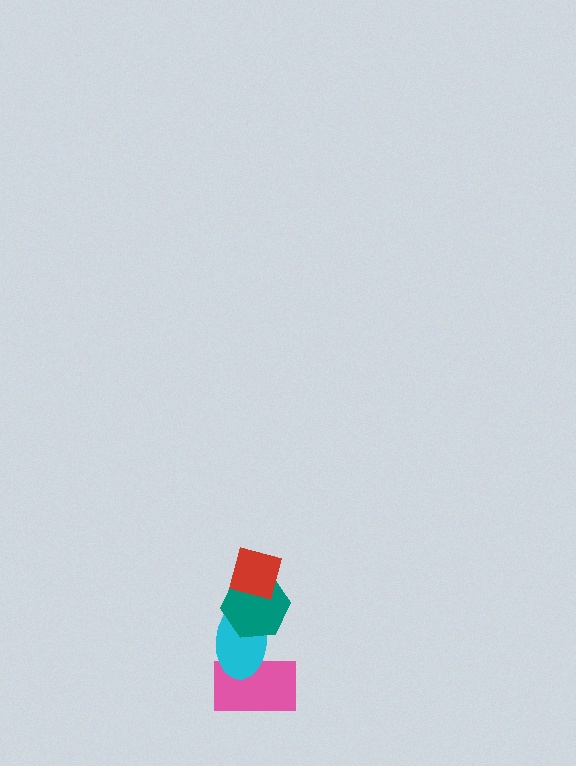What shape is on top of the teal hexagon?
The red diamond is on top of the teal hexagon.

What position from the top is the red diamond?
The red diamond is 1st from the top.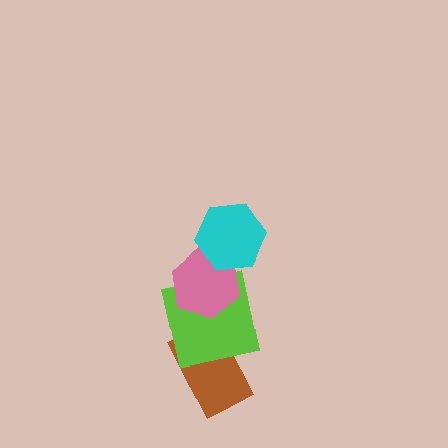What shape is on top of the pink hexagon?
The cyan hexagon is on top of the pink hexagon.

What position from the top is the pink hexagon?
The pink hexagon is 2nd from the top.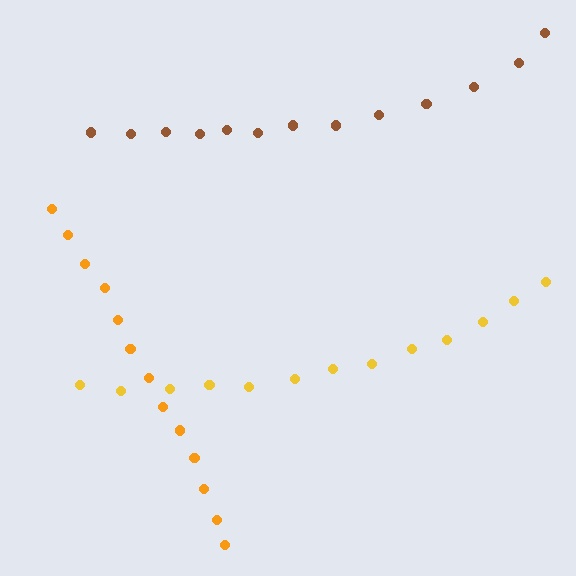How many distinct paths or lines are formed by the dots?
There are 3 distinct paths.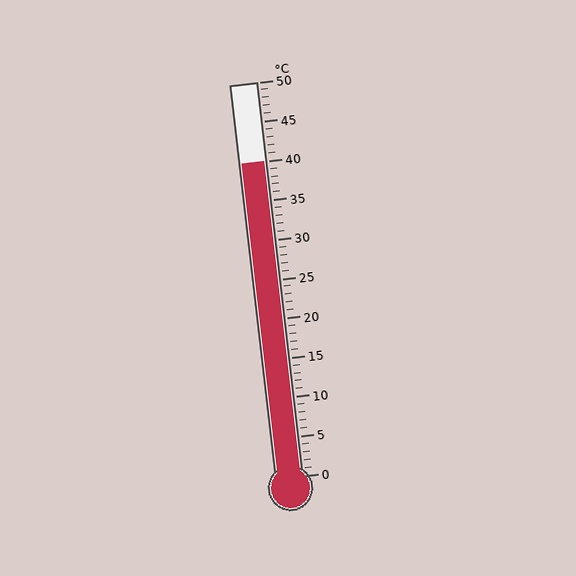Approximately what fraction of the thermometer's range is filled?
The thermometer is filled to approximately 80% of its range.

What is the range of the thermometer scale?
The thermometer scale ranges from 0°C to 50°C.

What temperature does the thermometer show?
The thermometer shows approximately 40°C.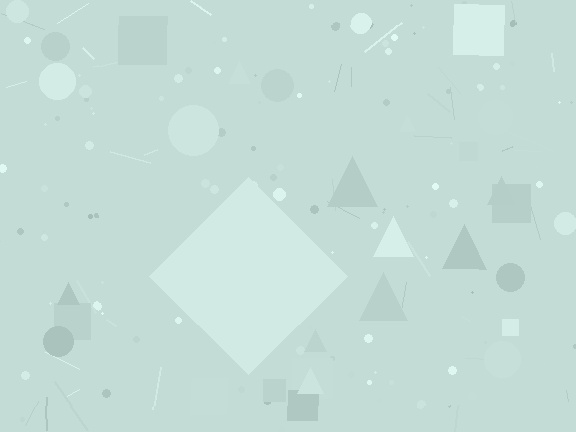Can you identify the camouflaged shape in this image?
The camouflaged shape is a diamond.